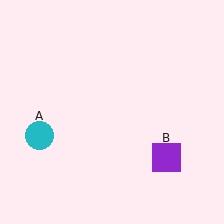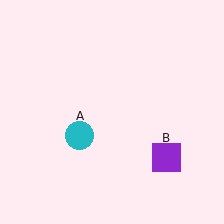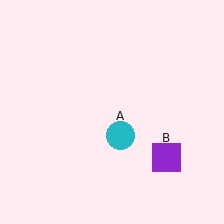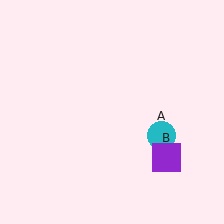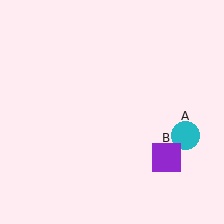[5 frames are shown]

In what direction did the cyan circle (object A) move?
The cyan circle (object A) moved right.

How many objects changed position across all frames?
1 object changed position: cyan circle (object A).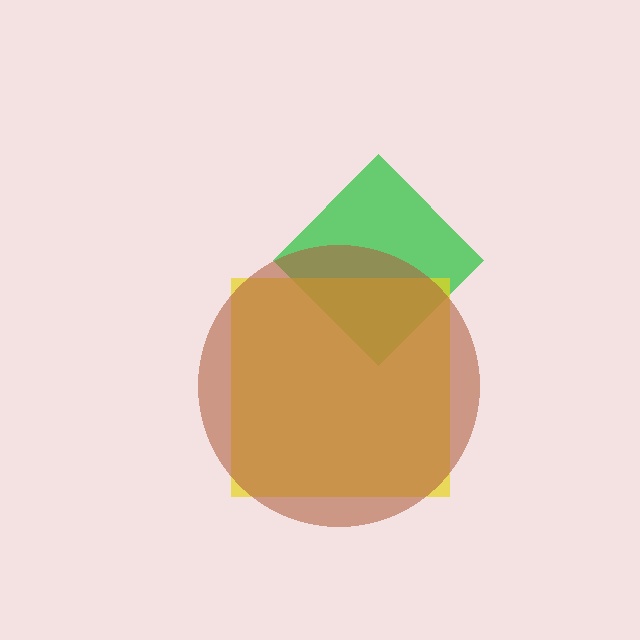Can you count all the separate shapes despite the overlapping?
Yes, there are 3 separate shapes.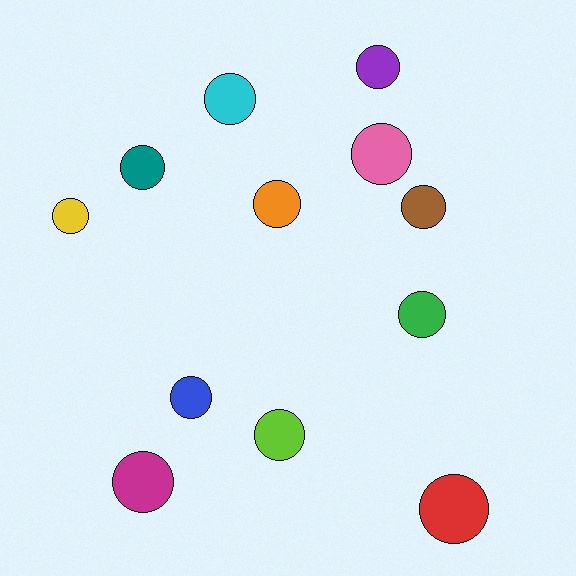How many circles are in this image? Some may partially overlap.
There are 12 circles.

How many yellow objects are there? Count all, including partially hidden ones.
There is 1 yellow object.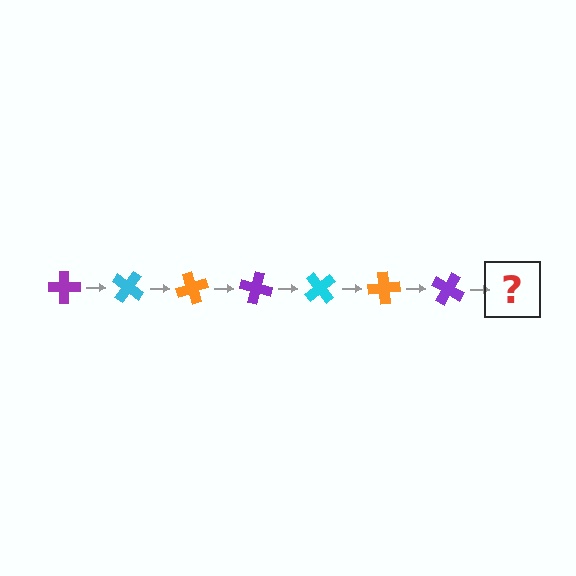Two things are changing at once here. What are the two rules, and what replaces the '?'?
The two rules are that it rotates 35 degrees each step and the color cycles through purple, cyan, and orange. The '?' should be a cyan cross, rotated 245 degrees from the start.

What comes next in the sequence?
The next element should be a cyan cross, rotated 245 degrees from the start.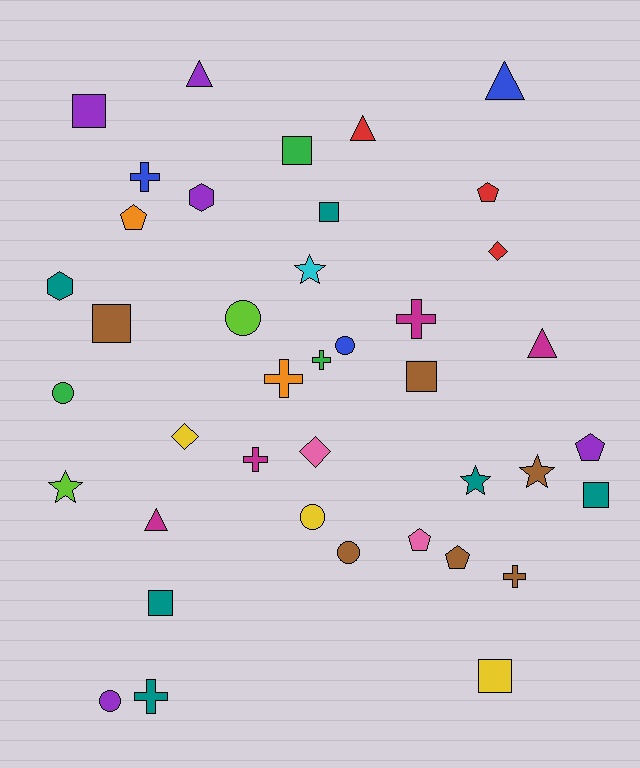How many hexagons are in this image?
There are 2 hexagons.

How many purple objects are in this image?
There are 5 purple objects.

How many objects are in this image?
There are 40 objects.